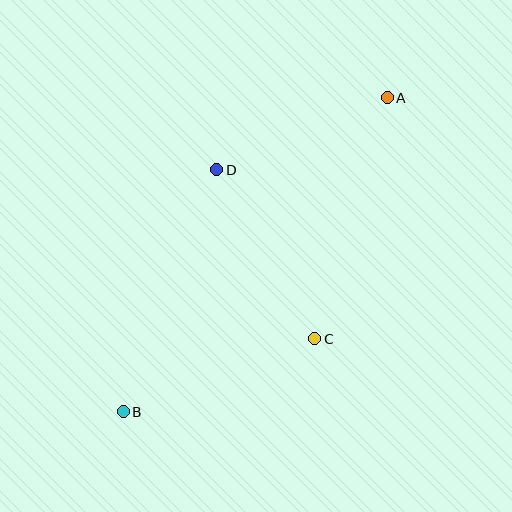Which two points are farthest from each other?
Points A and B are farthest from each other.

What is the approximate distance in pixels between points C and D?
The distance between C and D is approximately 195 pixels.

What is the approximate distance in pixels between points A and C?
The distance between A and C is approximately 252 pixels.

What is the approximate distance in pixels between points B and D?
The distance between B and D is approximately 259 pixels.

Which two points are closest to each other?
Points A and D are closest to each other.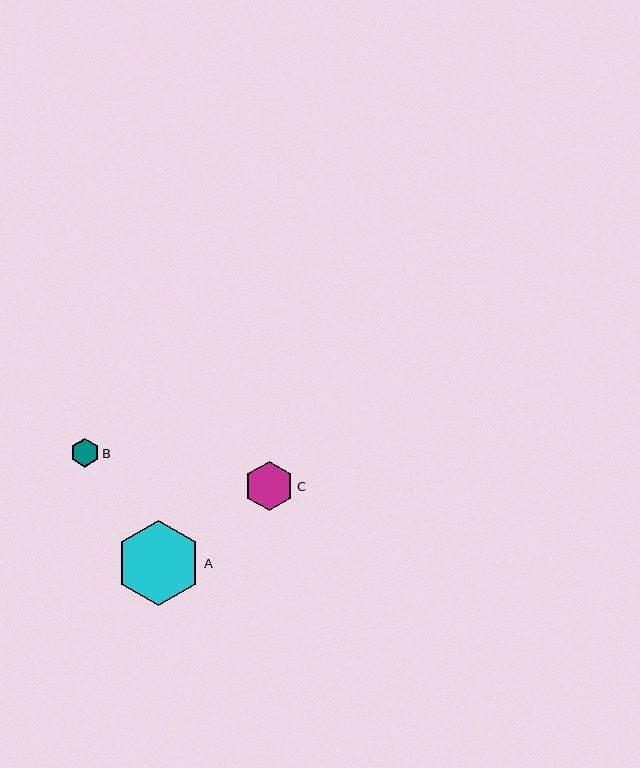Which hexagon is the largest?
Hexagon A is the largest with a size of approximately 85 pixels.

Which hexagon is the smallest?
Hexagon B is the smallest with a size of approximately 29 pixels.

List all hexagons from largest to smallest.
From largest to smallest: A, C, B.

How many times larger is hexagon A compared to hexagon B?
Hexagon A is approximately 2.9 times the size of hexagon B.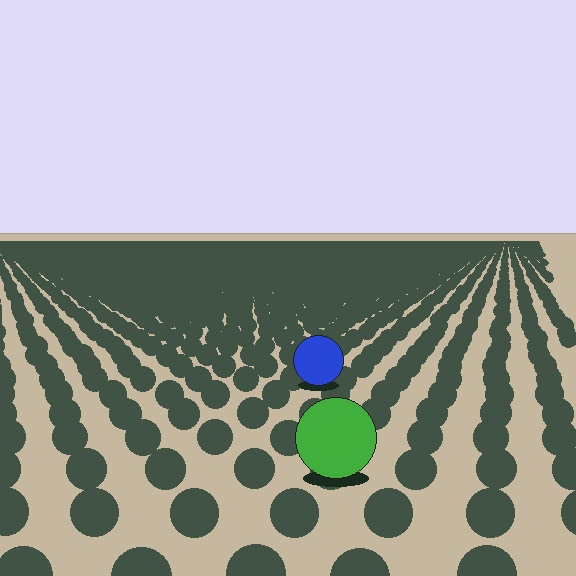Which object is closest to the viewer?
The green circle is closest. The texture marks near it are larger and more spread out.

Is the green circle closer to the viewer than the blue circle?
Yes. The green circle is closer — you can tell from the texture gradient: the ground texture is coarser near it.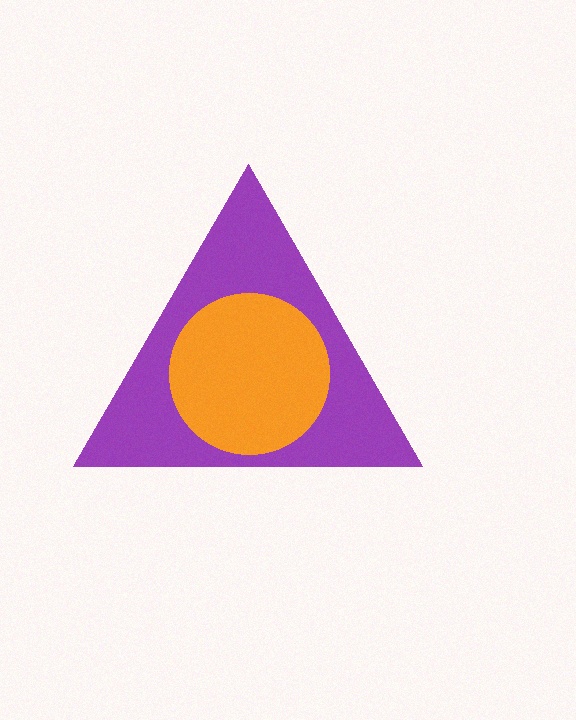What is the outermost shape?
The purple triangle.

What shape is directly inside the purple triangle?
The orange circle.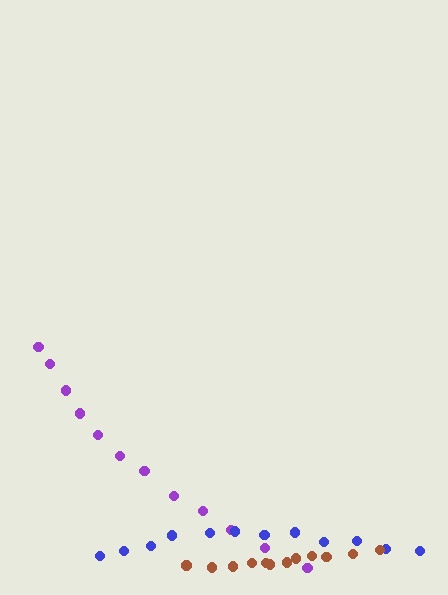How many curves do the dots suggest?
There are 3 distinct paths.